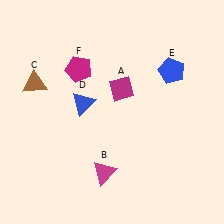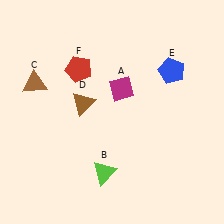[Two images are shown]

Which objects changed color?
B changed from magenta to lime. D changed from blue to brown. F changed from magenta to red.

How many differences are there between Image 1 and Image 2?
There are 3 differences between the two images.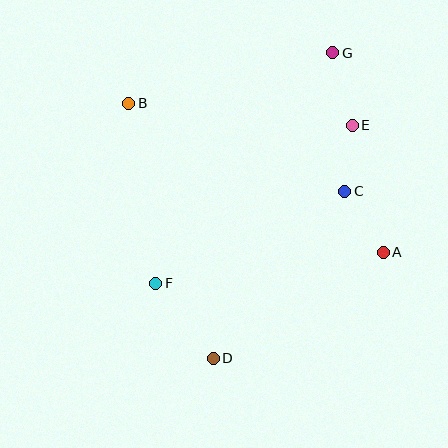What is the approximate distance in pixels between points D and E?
The distance between D and E is approximately 271 pixels.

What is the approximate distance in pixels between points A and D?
The distance between A and D is approximately 200 pixels.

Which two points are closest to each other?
Points C and E are closest to each other.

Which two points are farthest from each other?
Points D and G are farthest from each other.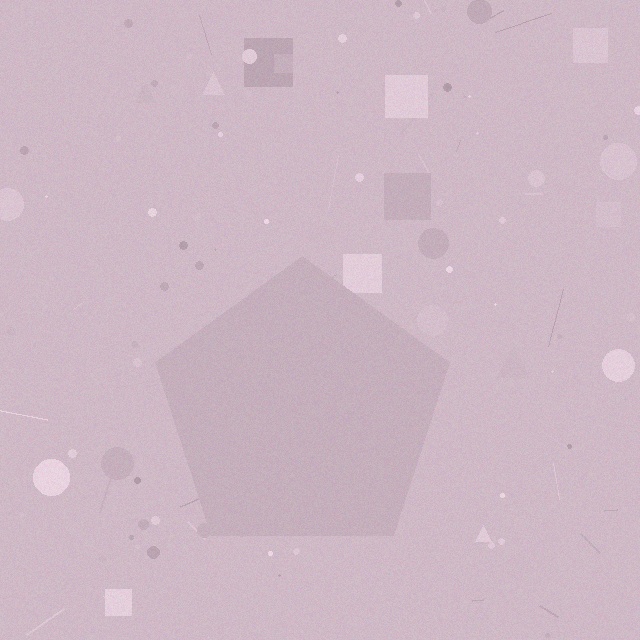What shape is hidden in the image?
A pentagon is hidden in the image.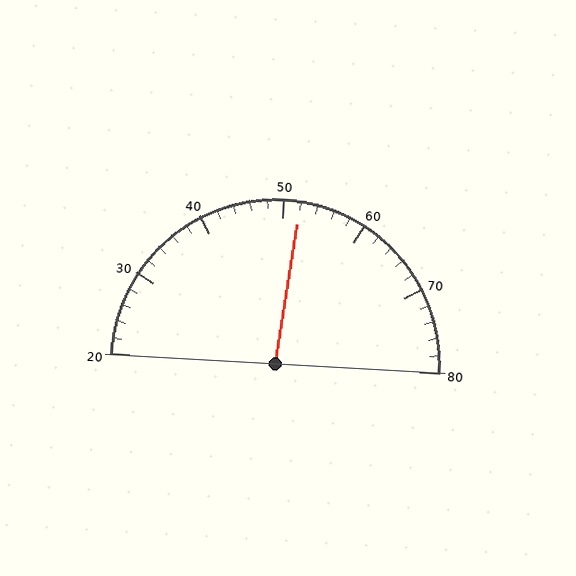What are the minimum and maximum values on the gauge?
The gauge ranges from 20 to 80.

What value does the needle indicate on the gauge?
The needle indicates approximately 52.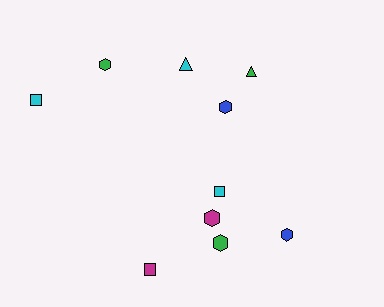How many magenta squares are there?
There is 1 magenta square.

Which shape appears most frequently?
Hexagon, with 5 objects.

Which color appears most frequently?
Green, with 3 objects.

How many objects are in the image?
There are 10 objects.